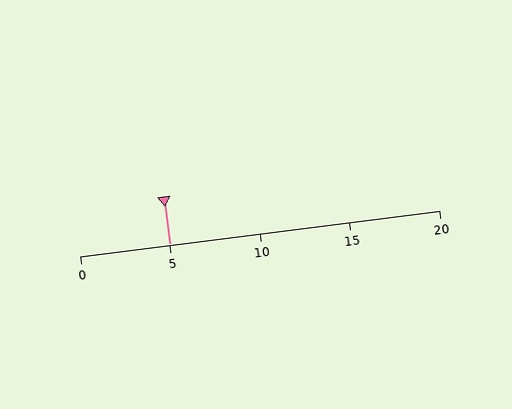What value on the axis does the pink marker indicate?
The marker indicates approximately 5.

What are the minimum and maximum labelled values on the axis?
The axis runs from 0 to 20.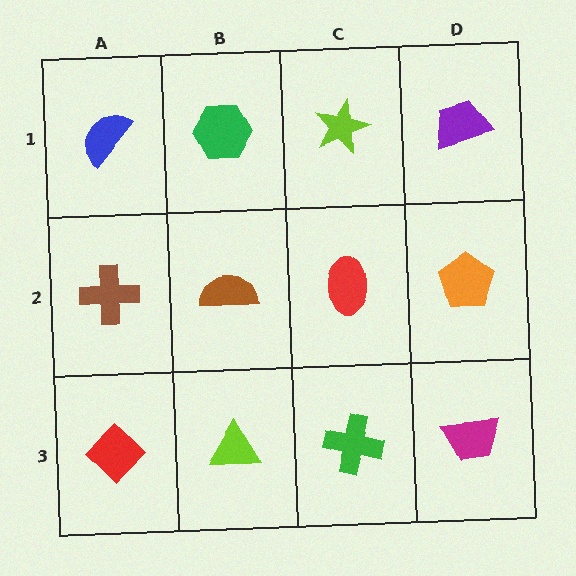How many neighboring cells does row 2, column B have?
4.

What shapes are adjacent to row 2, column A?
A blue semicircle (row 1, column A), a red diamond (row 3, column A), a brown semicircle (row 2, column B).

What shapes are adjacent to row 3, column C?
A red ellipse (row 2, column C), a lime triangle (row 3, column B), a magenta trapezoid (row 3, column D).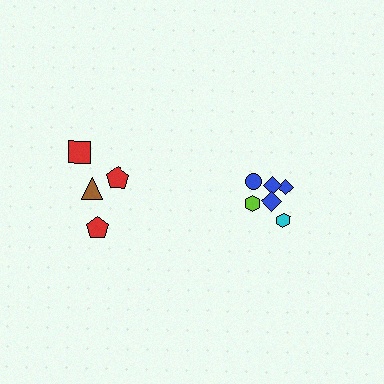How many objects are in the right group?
There are 6 objects.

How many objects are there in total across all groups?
There are 10 objects.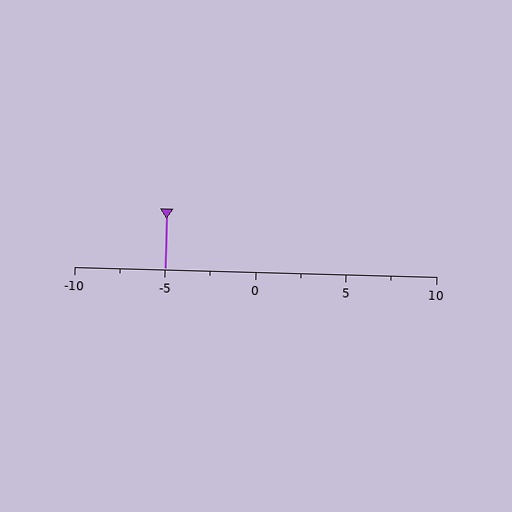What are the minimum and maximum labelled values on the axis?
The axis runs from -10 to 10.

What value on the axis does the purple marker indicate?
The marker indicates approximately -5.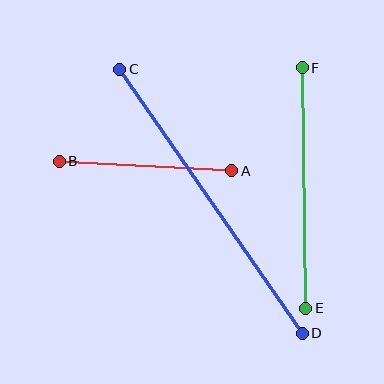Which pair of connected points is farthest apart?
Points C and D are farthest apart.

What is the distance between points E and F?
The distance is approximately 241 pixels.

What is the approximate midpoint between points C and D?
The midpoint is at approximately (211, 201) pixels.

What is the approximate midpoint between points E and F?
The midpoint is at approximately (304, 188) pixels.